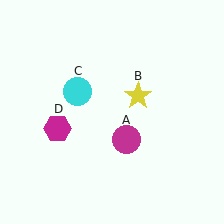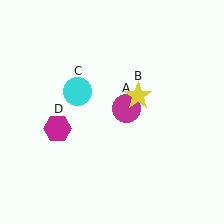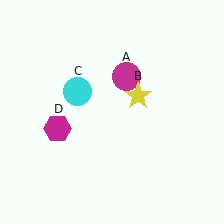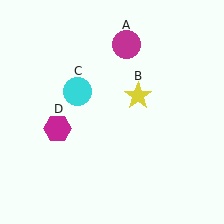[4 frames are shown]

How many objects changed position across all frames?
1 object changed position: magenta circle (object A).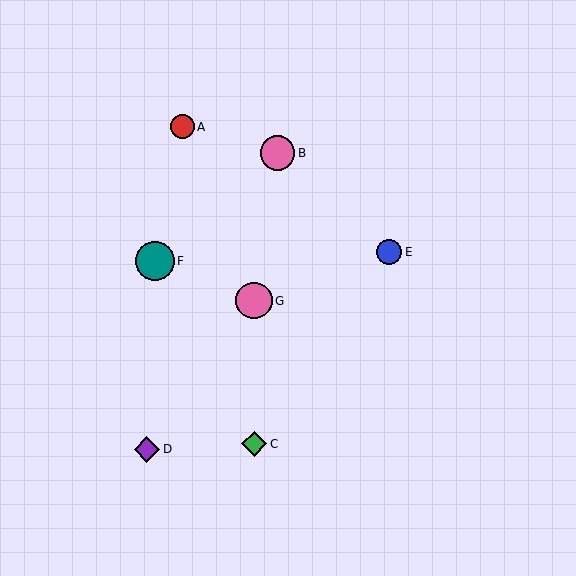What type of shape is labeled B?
Shape B is a pink circle.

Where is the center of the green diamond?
The center of the green diamond is at (254, 444).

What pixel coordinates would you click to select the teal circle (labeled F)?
Click at (155, 261) to select the teal circle F.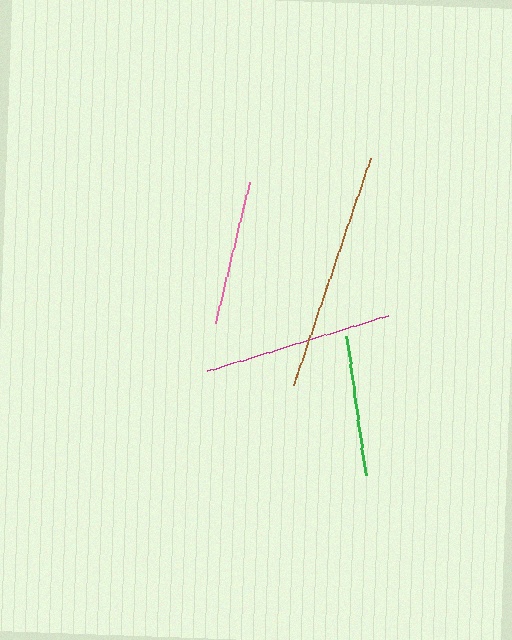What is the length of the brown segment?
The brown segment is approximately 240 pixels long.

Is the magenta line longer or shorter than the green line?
The magenta line is longer than the green line.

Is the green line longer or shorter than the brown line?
The brown line is longer than the green line.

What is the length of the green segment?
The green segment is approximately 140 pixels long.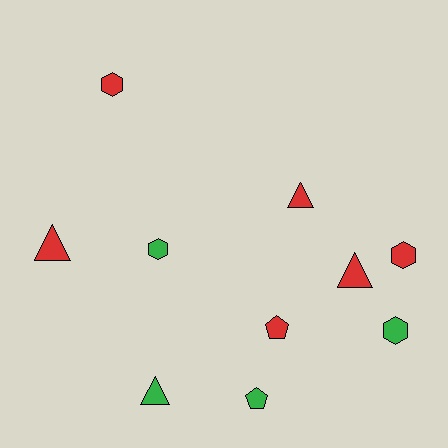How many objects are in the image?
There are 10 objects.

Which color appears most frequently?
Red, with 6 objects.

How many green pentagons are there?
There is 1 green pentagon.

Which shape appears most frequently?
Triangle, with 4 objects.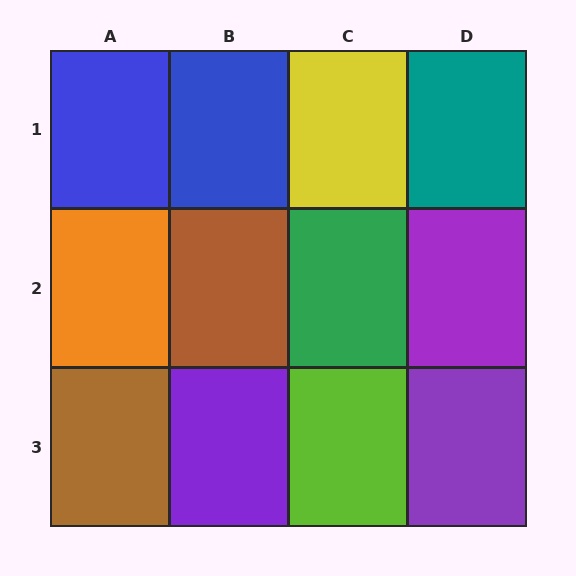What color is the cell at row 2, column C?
Green.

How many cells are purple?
3 cells are purple.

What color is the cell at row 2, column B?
Brown.